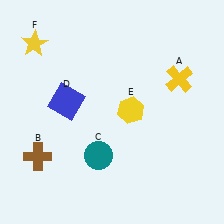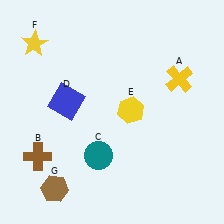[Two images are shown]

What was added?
A brown hexagon (G) was added in Image 2.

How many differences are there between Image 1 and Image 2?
There is 1 difference between the two images.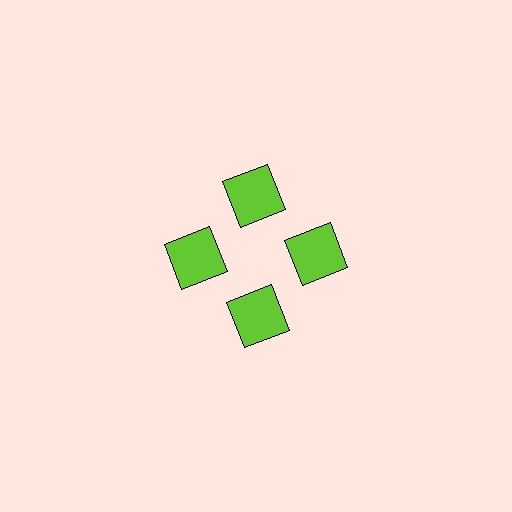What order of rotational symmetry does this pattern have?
This pattern has 4-fold rotational symmetry.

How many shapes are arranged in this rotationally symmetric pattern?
There are 4 shapes, arranged in 4 groups of 1.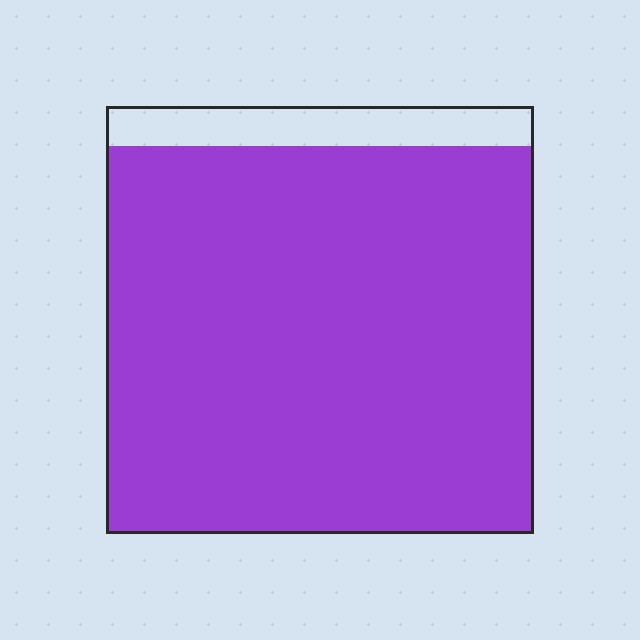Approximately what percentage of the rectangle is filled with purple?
Approximately 90%.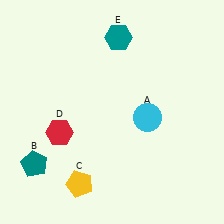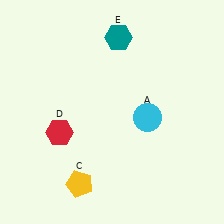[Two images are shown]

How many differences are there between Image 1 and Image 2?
There is 1 difference between the two images.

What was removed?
The teal pentagon (B) was removed in Image 2.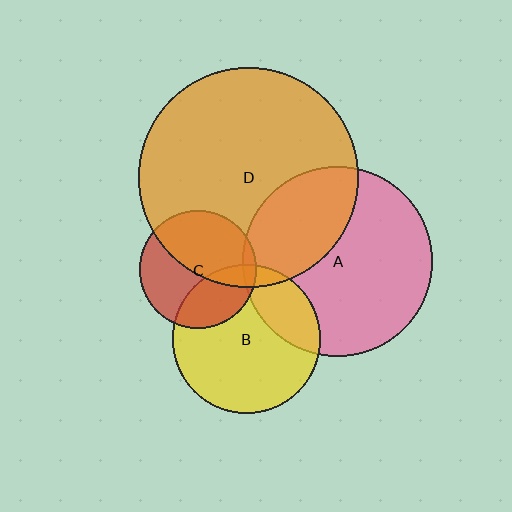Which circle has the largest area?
Circle D (orange).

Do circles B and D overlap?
Yes.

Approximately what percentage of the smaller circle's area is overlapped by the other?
Approximately 5%.